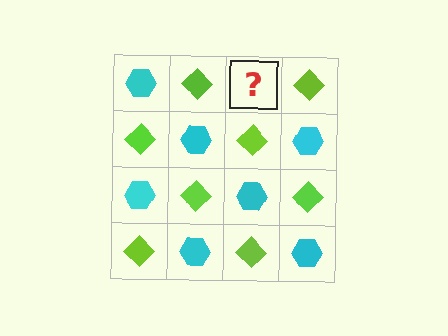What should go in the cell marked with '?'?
The missing cell should contain a cyan hexagon.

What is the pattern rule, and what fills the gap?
The rule is that it alternates cyan hexagon and lime diamond in a checkerboard pattern. The gap should be filled with a cyan hexagon.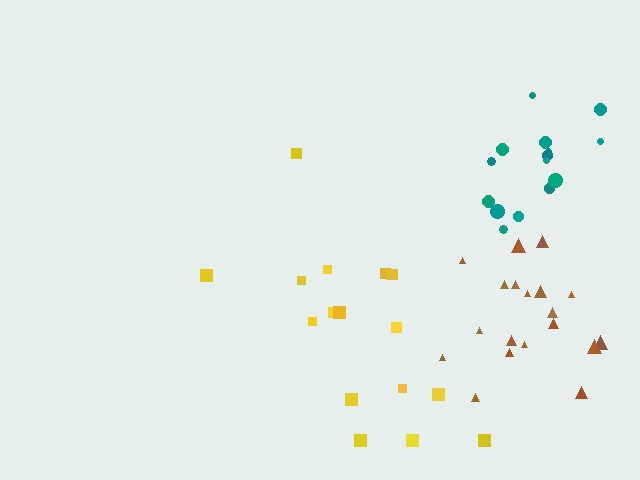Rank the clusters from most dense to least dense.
brown, teal, yellow.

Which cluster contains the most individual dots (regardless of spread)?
Brown (19).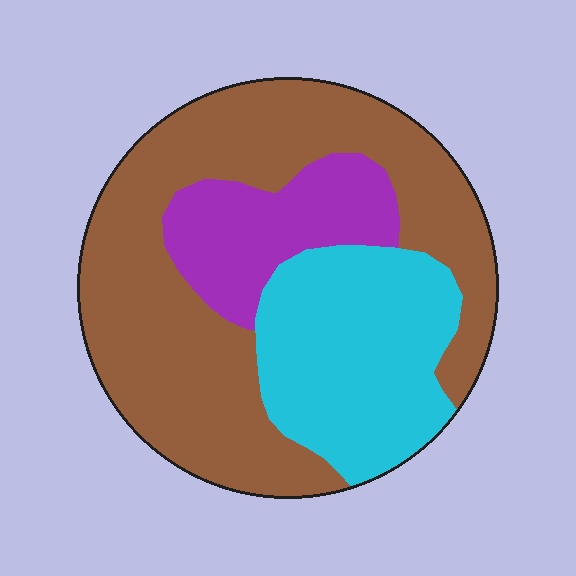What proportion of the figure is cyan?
Cyan takes up about one quarter (1/4) of the figure.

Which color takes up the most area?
Brown, at roughly 55%.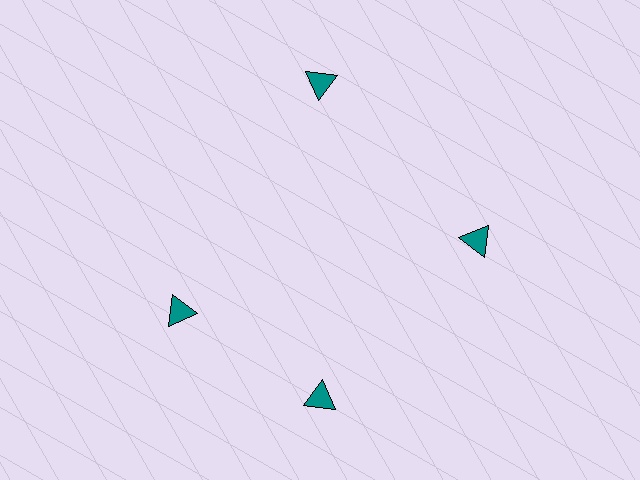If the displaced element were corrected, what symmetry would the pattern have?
It would have 4-fold rotational symmetry — the pattern would map onto itself every 90 degrees.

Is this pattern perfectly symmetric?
No. The 4 teal triangles are arranged in a ring, but one element near the 9 o'clock position is rotated out of alignment along the ring, breaking the 4-fold rotational symmetry.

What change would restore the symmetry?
The symmetry would be restored by rotating it back into even spacing with its neighbors so that all 4 triangles sit at equal angles and equal distance from the center.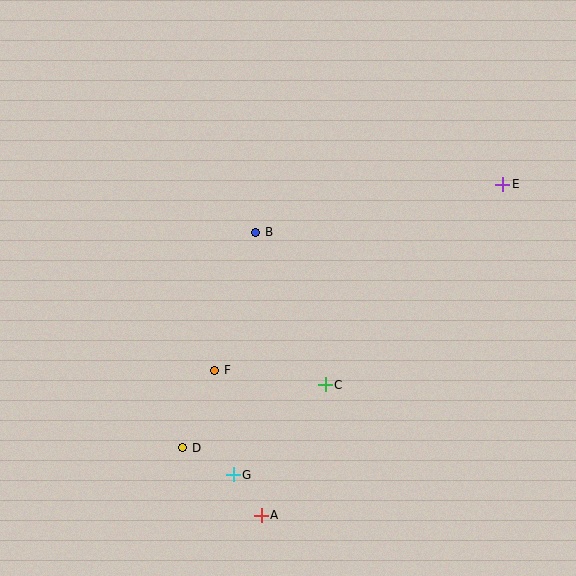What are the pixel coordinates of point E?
Point E is at (503, 184).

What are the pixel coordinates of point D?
Point D is at (183, 448).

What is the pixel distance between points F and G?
The distance between F and G is 106 pixels.